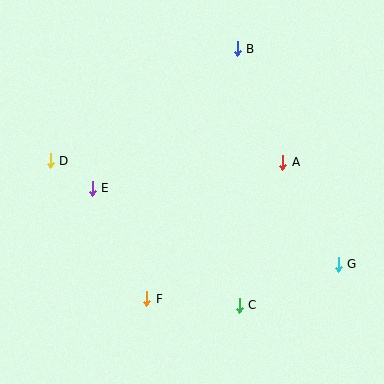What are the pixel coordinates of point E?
Point E is at (92, 188).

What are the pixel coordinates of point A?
Point A is at (283, 162).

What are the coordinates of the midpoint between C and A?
The midpoint between C and A is at (261, 234).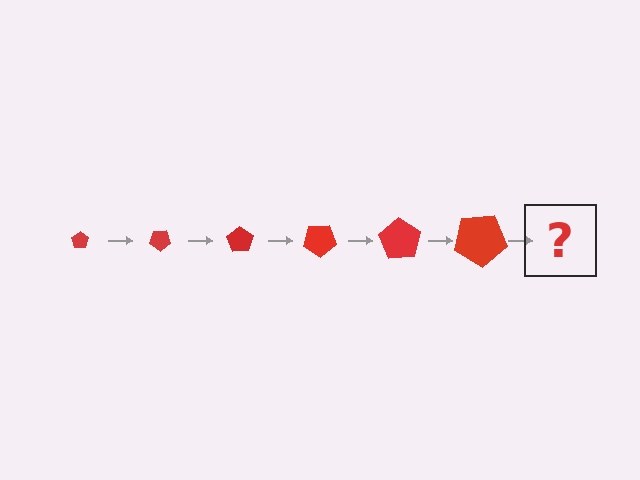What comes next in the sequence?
The next element should be a pentagon, larger than the previous one and rotated 210 degrees from the start.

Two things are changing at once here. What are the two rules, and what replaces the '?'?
The two rules are that the pentagon grows larger each step and it rotates 35 degrees each step. The '?' should be a pentagon, larger than the previous one and rotated 210 degrees from the start.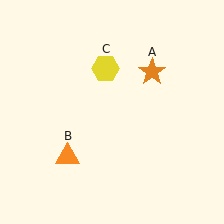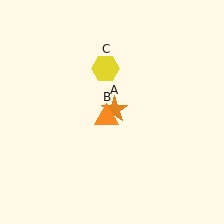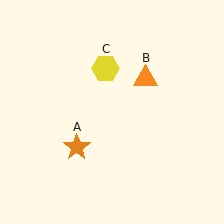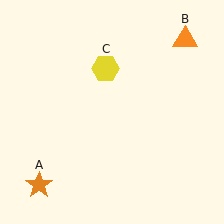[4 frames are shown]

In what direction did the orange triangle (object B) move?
The orange triangle (object B) moved up and to the right.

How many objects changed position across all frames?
2 objects changed position: orange star (object A), orange triangle (object B).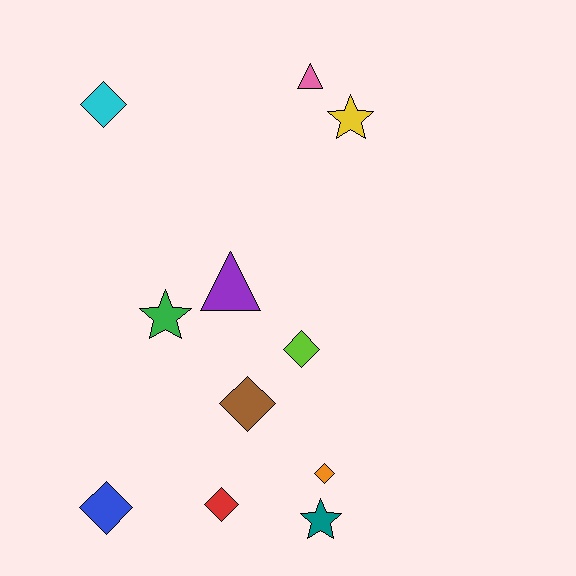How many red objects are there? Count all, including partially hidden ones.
There is 1 red object.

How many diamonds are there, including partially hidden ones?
There are 6 diamonds.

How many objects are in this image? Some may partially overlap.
There are 11 objects.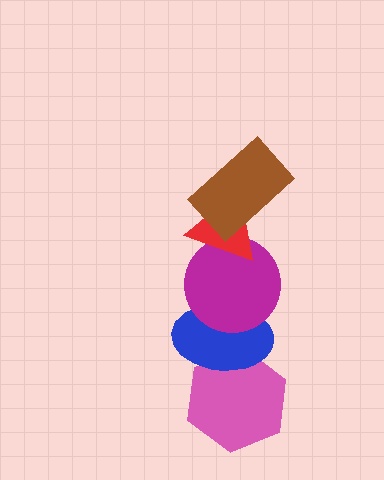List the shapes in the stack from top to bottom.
From top to bottom: the brown rectangle, the red triangle, the magenta circle, the blue ellipse, the pink hexagon.